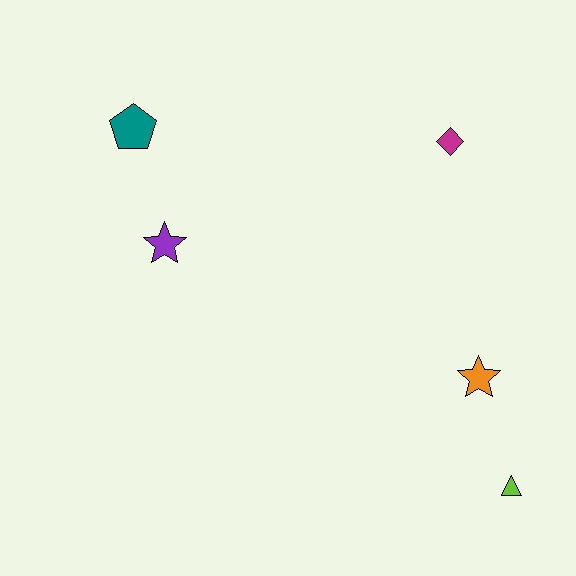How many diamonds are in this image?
There is 1 diamond.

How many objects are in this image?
There are 5 objects.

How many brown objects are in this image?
There are no brown objects.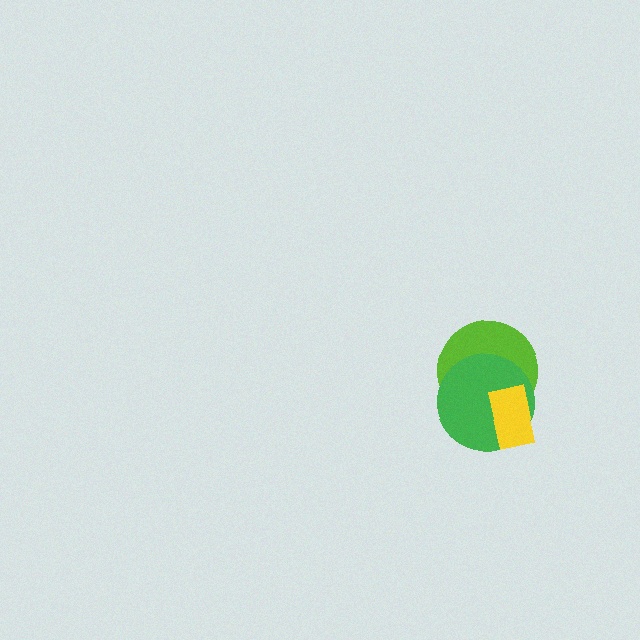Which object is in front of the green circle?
The yellow rectangle is in front of the green circle.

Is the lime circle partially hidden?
Yes, it is partially covered by another shape.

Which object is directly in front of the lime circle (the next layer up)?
The green circle is directly in front of the lime circle.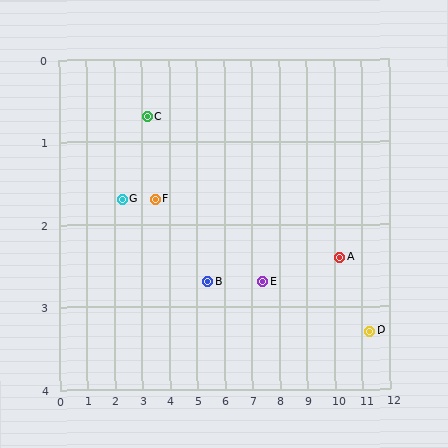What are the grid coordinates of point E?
Point E is at approximately (7.4, 2.7).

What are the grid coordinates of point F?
Point F is at approximately (3.5, 1.7).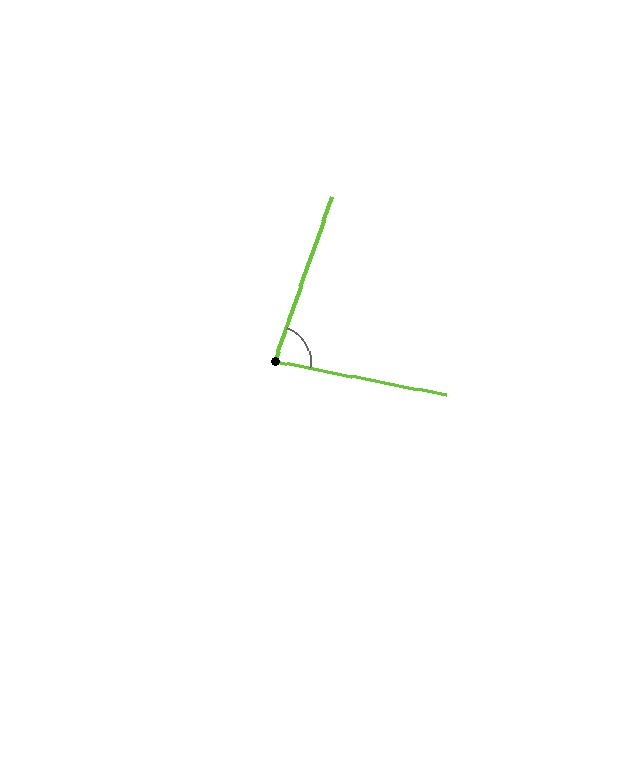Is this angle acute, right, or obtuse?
It is acute.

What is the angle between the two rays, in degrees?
Approximately 82 degrees.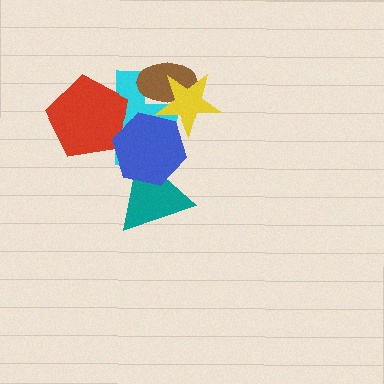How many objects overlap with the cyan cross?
4 objects overlap with the cyan cross.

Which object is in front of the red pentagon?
The blue hexagon is in front of the red pentagon.